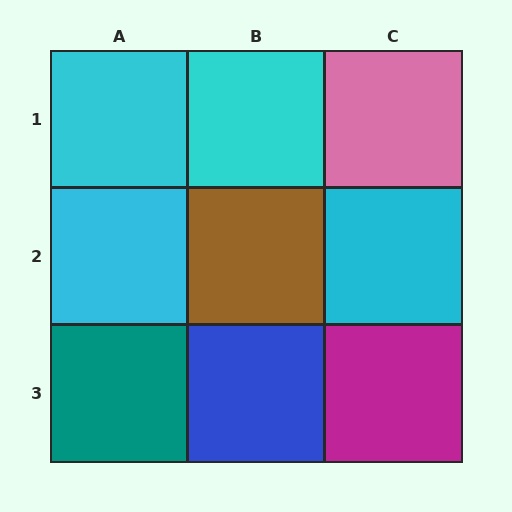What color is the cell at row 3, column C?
Magenta.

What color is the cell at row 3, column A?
Teal.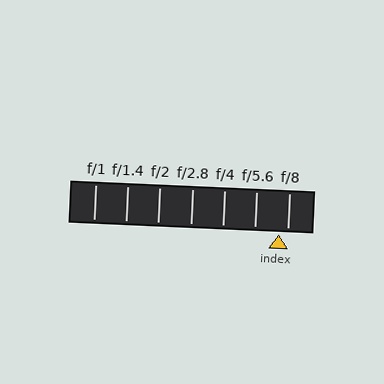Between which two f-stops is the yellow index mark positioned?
The index mark is between f/5.6 and f/8.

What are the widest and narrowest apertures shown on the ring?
The widest aperture shown is f/1 and the narrowest is f/8.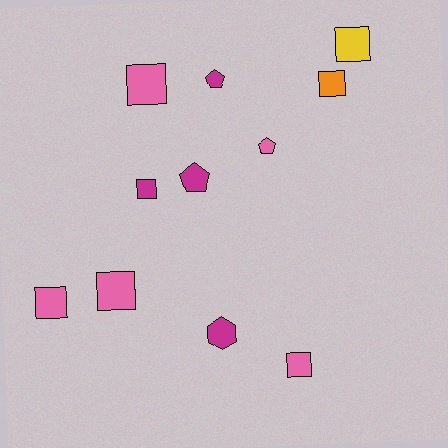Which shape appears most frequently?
Square, with 7 objects.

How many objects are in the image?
There are 11 objects.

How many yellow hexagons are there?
There are no yellow hexagons.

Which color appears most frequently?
Pink, with 5 objects.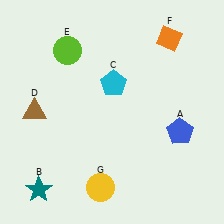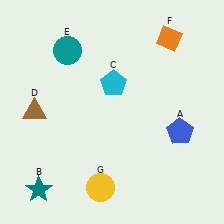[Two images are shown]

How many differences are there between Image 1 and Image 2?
There is 1 difference between the two images.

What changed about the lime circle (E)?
In Image 1, E is lime. In Image 2, it changed to teal.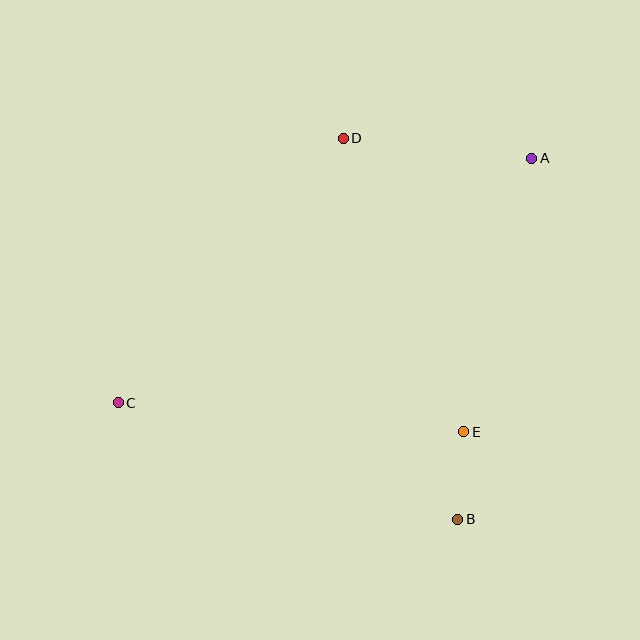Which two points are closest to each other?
Points B and E are closest to each other.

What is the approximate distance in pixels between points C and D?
The distance between C and D is approximately 347 pixels.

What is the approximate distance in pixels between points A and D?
The distance between A and D is approximately 190 pixels.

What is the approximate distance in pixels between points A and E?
The distance between A and E is approximately 282 pixels.